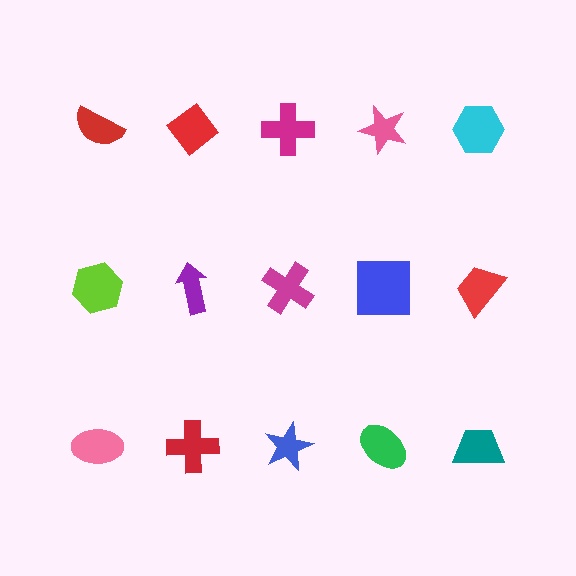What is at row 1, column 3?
A magenta cross.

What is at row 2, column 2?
A purple arrow.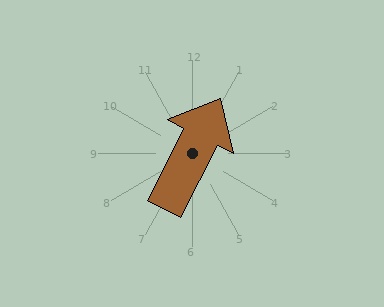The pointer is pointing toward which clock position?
Roughly 1 o'clock.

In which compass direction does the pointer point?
Northeast.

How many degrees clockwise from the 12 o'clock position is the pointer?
Approximately 27 degrees.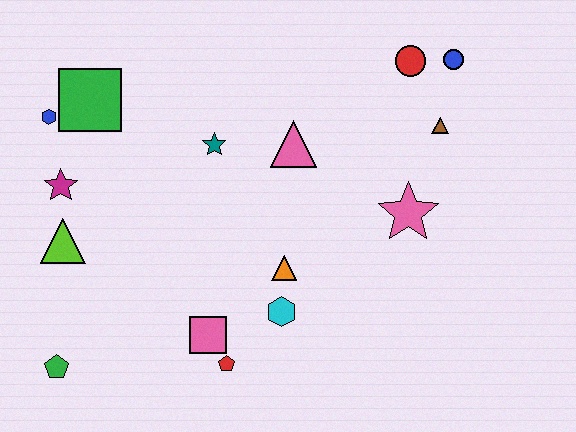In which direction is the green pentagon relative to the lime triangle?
The green pentagon is below the lime triangle.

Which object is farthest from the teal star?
The green pentagon is farthest from the teal star.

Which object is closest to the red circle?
The blue circle is closest to the red circle.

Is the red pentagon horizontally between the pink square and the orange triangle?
Yes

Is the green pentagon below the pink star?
Yes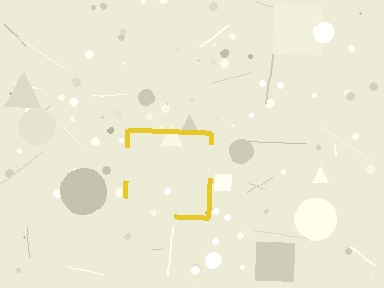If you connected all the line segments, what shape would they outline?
They would outline a square.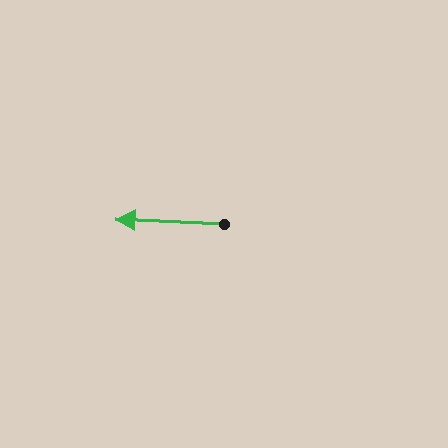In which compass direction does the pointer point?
West.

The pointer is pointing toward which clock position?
Roughly 9 o'clock.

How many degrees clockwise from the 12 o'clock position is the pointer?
Approximately 273 degrees.